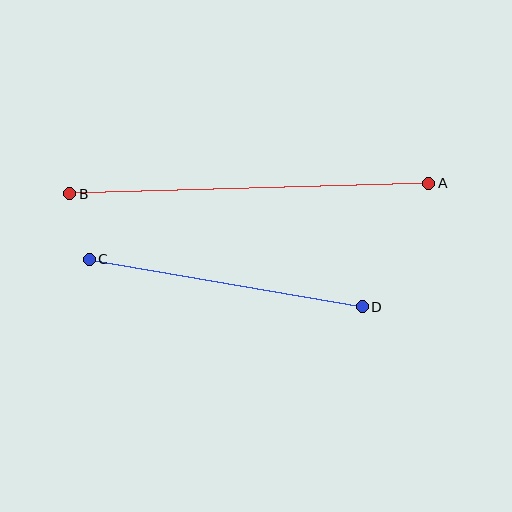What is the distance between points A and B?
The distance is approximately 359 pixels.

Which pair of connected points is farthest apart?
Points A and B are farthest apart.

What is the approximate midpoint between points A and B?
The midpoint is at approximately (249, 188) pixels.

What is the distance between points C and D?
The distance is approximately 277 pixels.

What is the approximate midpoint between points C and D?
The midpoint is at approximately (226, 283) pixels.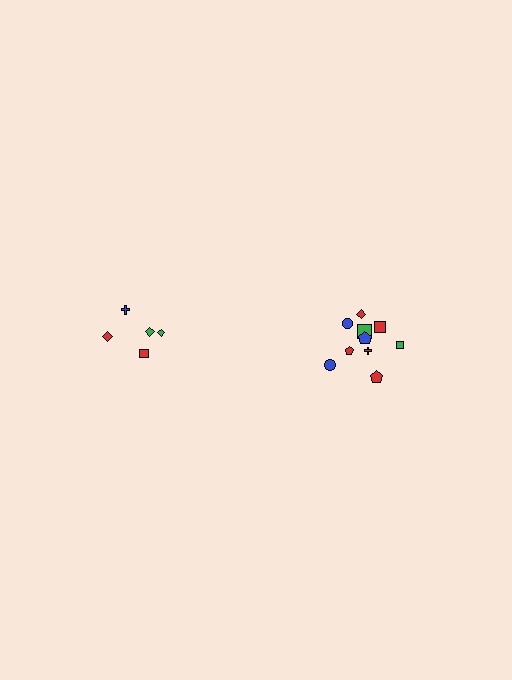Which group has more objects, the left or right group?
The right group.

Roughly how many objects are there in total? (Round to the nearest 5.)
Roughly 15 objects in total.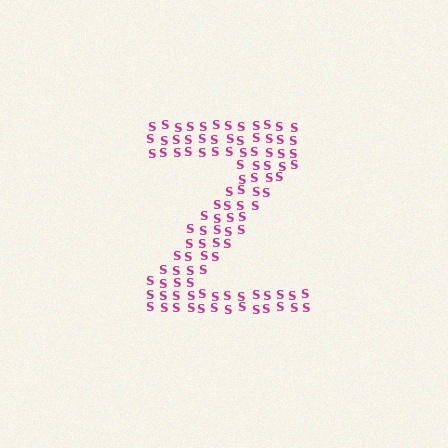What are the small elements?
The small elements are letter S's.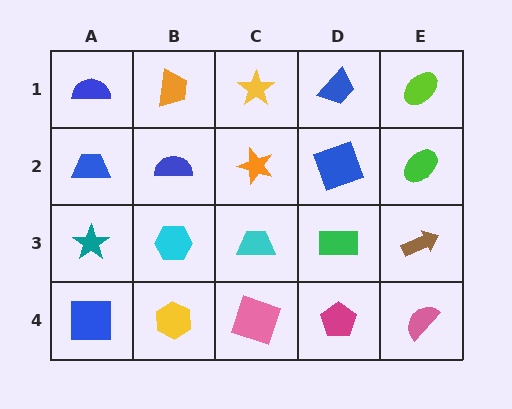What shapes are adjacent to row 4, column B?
A cyan hexagon (row 3, column B), a blue square (row 4, column A), a pink square (row 4, column C).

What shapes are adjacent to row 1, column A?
A blue trapezoid (row 2, column A), an orange trapezoid (row 1, column B).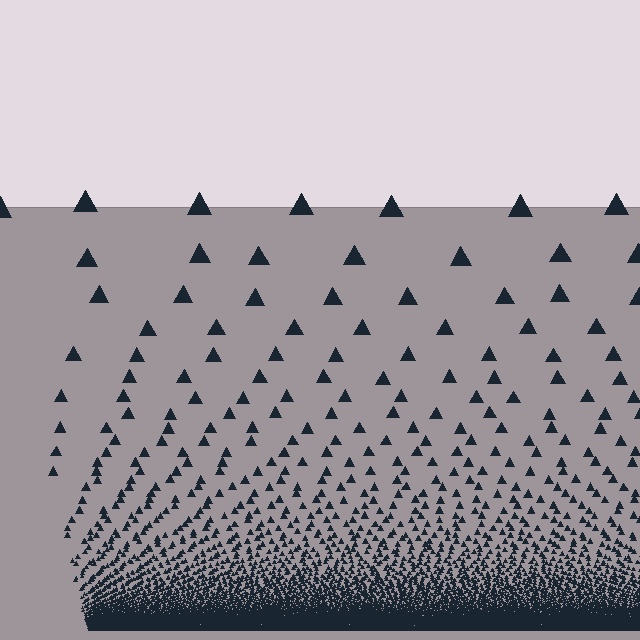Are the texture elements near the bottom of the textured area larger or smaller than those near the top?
Smaller. The gradient is inverted — elements near the bottom are smaller and denser.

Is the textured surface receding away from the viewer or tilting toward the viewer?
The surface appears to tilt toward the viewer. Texture elements get larger and sparser toward the top.